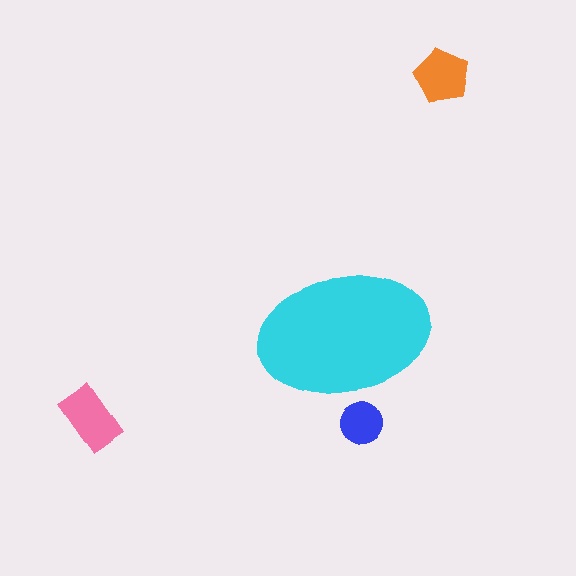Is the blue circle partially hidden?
Yes, the blue circle is partially hidden behind the cyan ellipse.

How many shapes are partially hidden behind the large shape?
1 shape is partially hidden.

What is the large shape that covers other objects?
A cyan ellipse.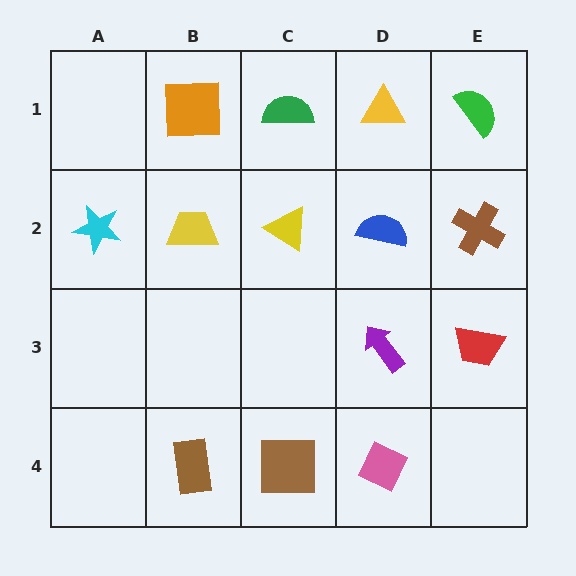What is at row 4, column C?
A brown square.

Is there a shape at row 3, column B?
No, that cell is empty.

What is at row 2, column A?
A cyan star.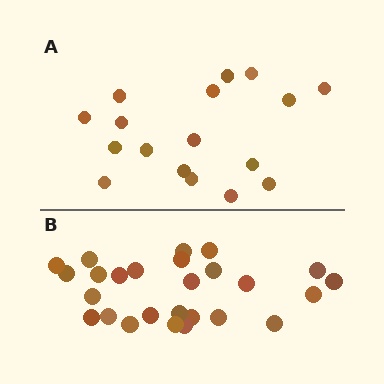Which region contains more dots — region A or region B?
Region B (the bottom region) has more dots.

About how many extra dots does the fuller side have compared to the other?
Region B has roughly 8 or so more dots than region A.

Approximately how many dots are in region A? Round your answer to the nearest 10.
About 20 dots. (The exact count is 17, which rounds to 20.)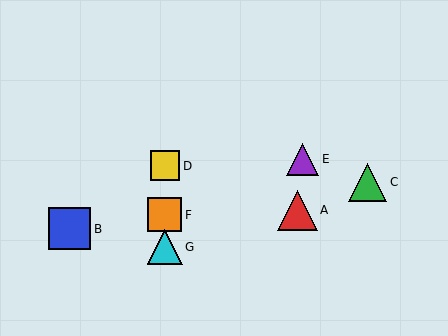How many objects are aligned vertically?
3 objects (D, F, G) are aligned vertically.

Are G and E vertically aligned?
No, G is at x≈165 and E is at x≈303.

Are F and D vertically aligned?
Yes, both are at x≈165.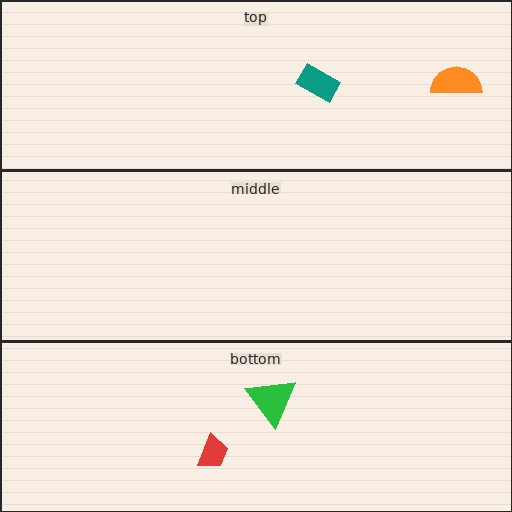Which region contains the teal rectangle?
The top region.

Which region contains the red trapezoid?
The bottom region.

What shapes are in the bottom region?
The red trapezoid, the green triangle.